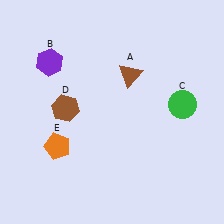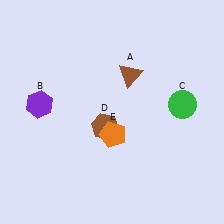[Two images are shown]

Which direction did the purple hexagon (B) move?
The purple hexagon (B) moved down.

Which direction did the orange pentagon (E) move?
The orange pentagon (E) moved right.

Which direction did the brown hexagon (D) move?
The brown hexagon (D) moved right.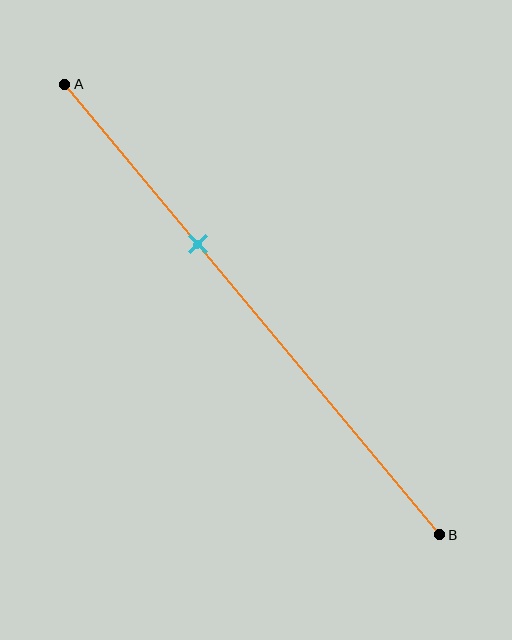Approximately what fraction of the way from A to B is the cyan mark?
The cyan mark is approximately 35% of the way from A to B.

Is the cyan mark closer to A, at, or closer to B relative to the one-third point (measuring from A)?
The cyan mark is approximately at the one-third point of segment AB.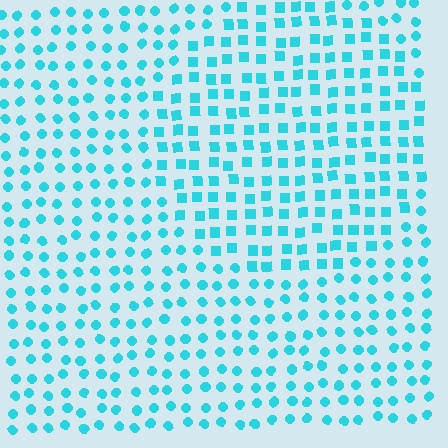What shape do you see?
I see a circle.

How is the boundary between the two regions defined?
The boundary is defined by a change in element shape: squares inside vs. circles outside. All elements share the same color and spacing.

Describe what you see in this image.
The image is filled with small cyan elements arranged in a uniform grid. A circle-shaped region contains squares, while the surrounding area contains circles. The boundary is defined purely by the change in element shape.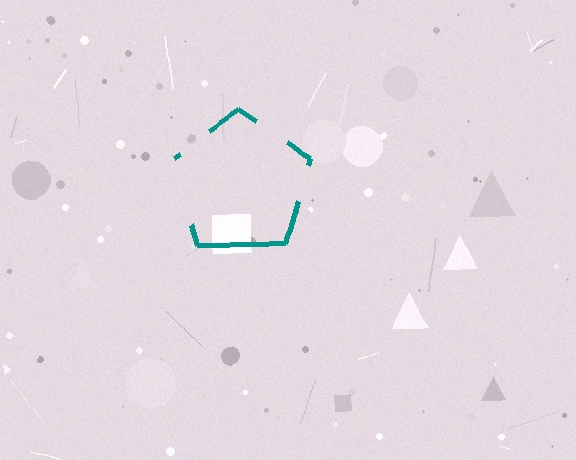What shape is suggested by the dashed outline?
The dashed outline suggests a pentagon.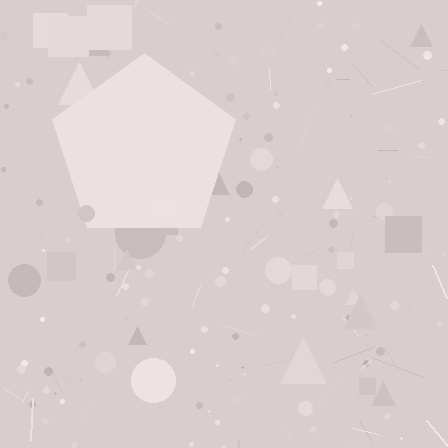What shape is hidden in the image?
A pentagon is hidden in the image.